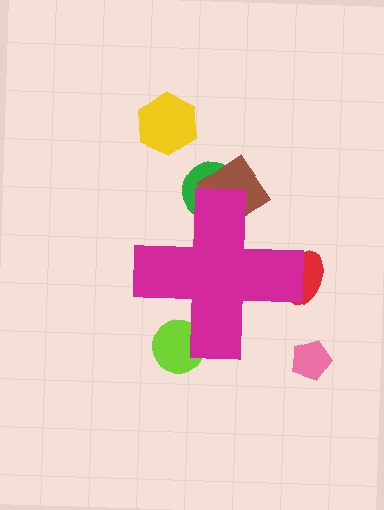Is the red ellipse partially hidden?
Yes, the red ellipse is partially hidden behind the magenta cross.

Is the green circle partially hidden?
Yes, the green circle is partially hidden behind the magenta cross.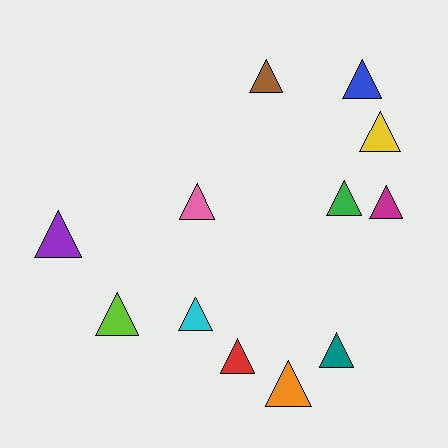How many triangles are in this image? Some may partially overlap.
There are 12 triangles.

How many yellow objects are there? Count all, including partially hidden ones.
There is 1 yellow object.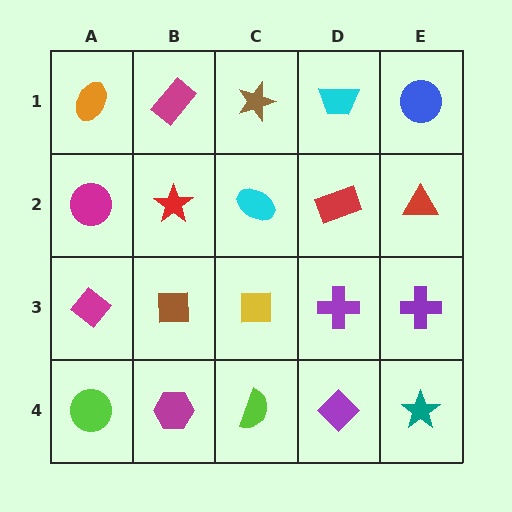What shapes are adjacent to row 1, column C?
A cyan ellipse (row 2, column C), a magenta rectangle (row 1, column B), a cyan trapezoid (row 1, column D).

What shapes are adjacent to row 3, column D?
A red rectangle (row 2, column D), a purple diamond (row 4, column D), a yellow square (row 3, column C), a purple cross (row 3, column E).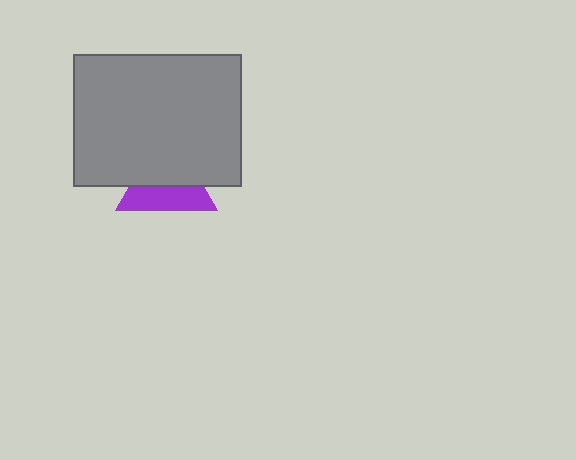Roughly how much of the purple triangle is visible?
About half of it is visible (roughly 46%).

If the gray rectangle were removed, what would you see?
You would see the complete purple triangle.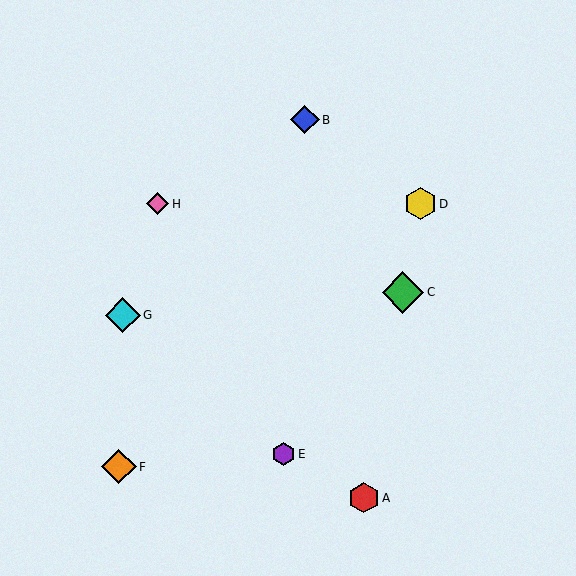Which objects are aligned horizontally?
Objects D, H are aligned horizontally.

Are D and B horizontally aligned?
No, D is at y≈204 and B is at y≈120.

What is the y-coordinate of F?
Object F is at y≈467.